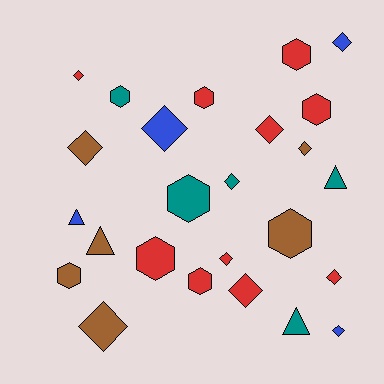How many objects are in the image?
There are 25 objects.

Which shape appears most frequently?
Diamond, with 12 objects.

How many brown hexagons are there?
There are 2 brown hexagons.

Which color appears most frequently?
Red, with 10 objects.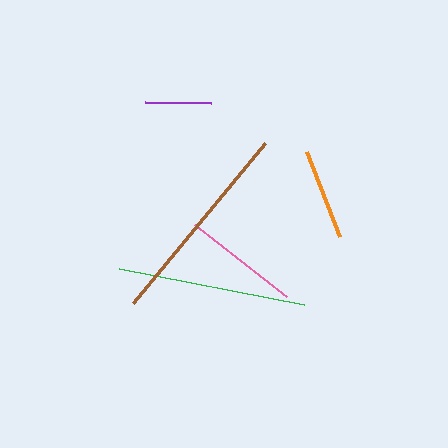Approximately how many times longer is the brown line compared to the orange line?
The brown line is approximately 2.3 times the length of the orange line.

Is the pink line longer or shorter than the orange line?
The pink line is longer than the orange line.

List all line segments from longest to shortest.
From longest to shortest: brown, green, pink, orange, purple.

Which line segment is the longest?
The brown line is the longest at approximately 208 pixels.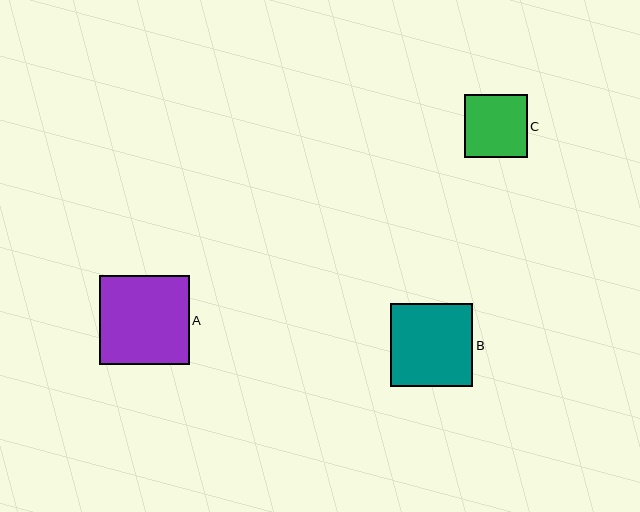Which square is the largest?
Square A is the largest with a size of approximately 89 pixels.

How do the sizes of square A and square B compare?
Square A and square B are approximately the same size.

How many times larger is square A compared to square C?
Square A is approximately 1.4 times the size of square C.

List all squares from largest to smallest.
From largest to smallest: A, B, C.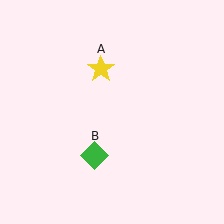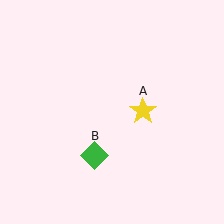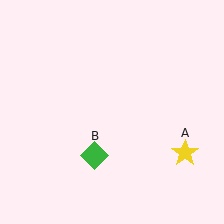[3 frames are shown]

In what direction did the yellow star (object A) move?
The yellow star (object A) moved down and to the right.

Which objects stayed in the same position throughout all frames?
Green diamond (object B) remained stationary.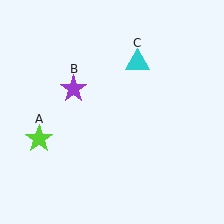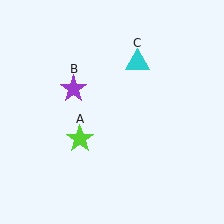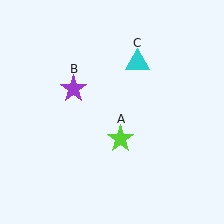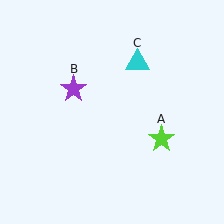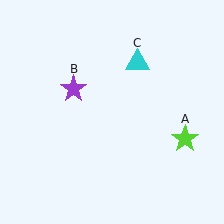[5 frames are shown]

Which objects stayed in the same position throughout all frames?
Purple star (object B) and cyan triangle (object C) remained stationary.